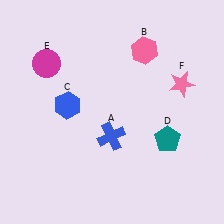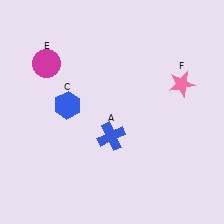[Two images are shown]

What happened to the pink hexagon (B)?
The pink hexagon (B) was removed in Image 2. It was in the top-right area of Image 1.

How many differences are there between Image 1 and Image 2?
There are 2 differences between the two images.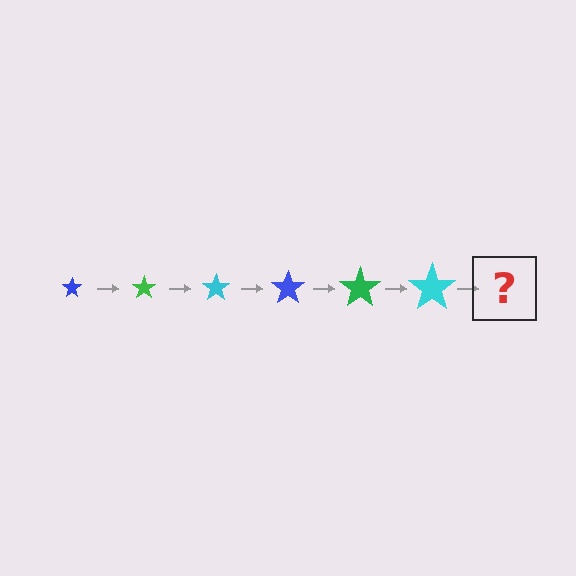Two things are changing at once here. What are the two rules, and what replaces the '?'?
The two rules are that the star grows larger each step and the color cycles through blue, green, and cyan. The '?' should be a blue star, larger than the previous one.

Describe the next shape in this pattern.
It should be a blue star, larger than the previous one.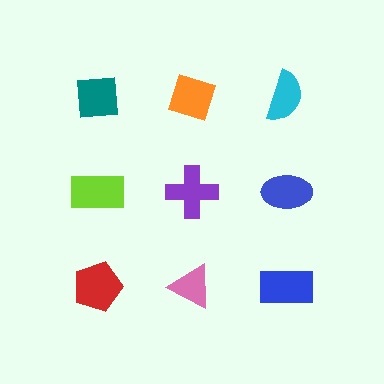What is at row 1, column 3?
A cyan semicircle.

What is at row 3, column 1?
A red pentagon.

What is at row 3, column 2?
A pink triangle.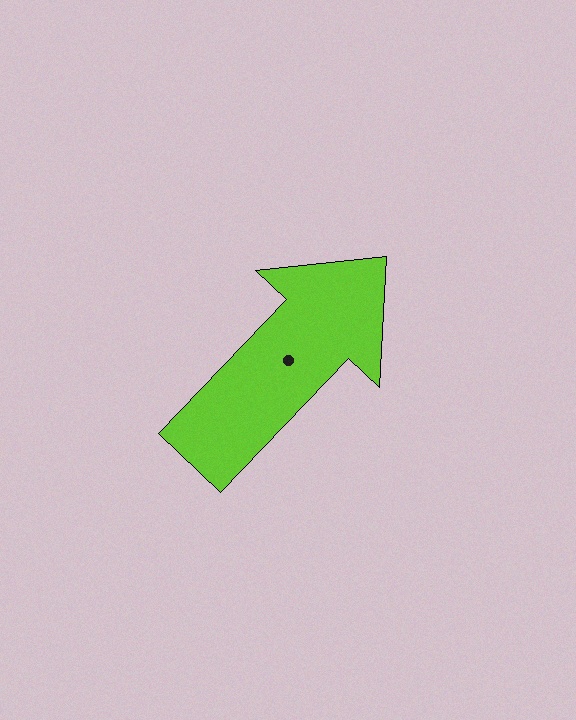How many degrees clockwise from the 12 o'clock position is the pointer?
Approximately 44 degrees.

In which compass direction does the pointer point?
Northeast.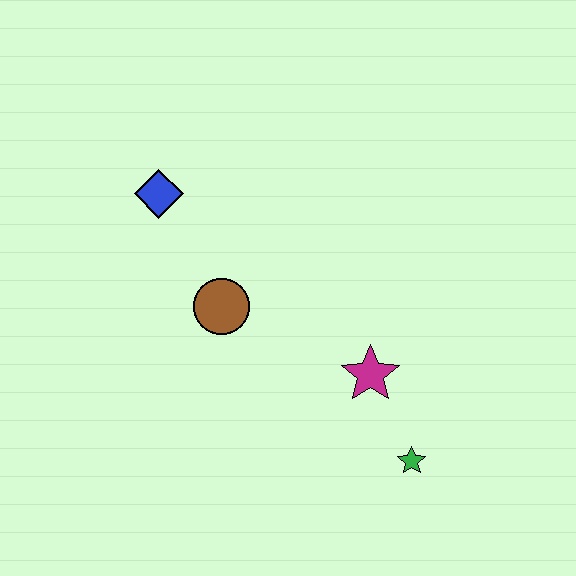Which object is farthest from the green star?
The blue diamond is farthest from the green star.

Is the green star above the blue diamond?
No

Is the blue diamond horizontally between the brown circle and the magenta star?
No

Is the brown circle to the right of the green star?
No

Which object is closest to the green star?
The magenta star is closest to the green star.